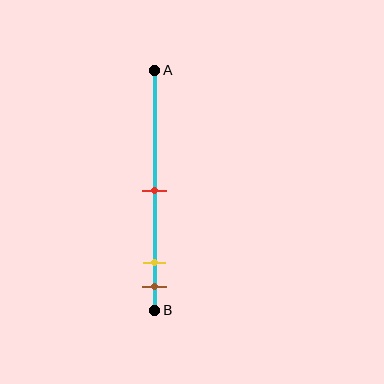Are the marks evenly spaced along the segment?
No, the marks are not evenly spaced.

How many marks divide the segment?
There are 3 marks dividing the segment.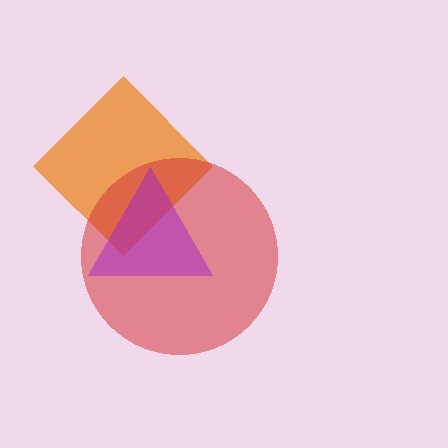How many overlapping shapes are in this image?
There are 3 overlapping shapes in the image.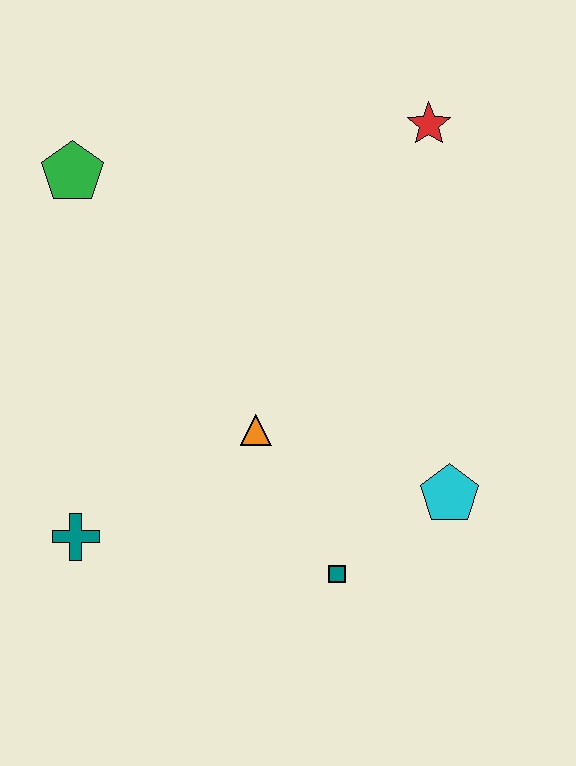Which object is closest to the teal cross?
The orange triangle is closest to the teal cross.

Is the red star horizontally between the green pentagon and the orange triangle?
No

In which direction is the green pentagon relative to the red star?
The green pentagon is to the left of the red star.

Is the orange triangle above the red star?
No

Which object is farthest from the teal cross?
The red star is farthest from the teal cross.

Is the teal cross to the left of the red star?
Yes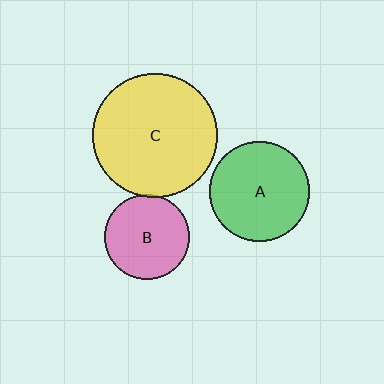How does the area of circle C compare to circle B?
Approximately 2.1 times.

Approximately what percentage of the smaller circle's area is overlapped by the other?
Approximately 5%.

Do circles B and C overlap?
Yes.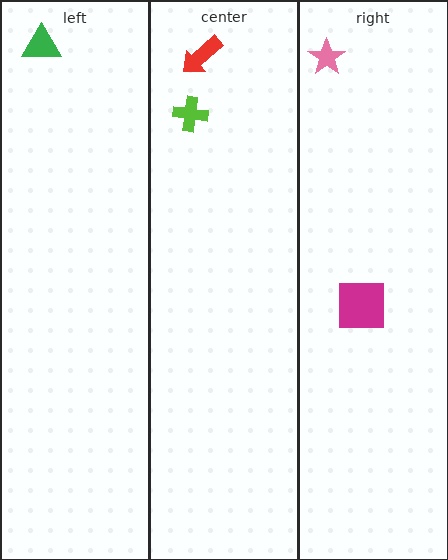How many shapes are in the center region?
2.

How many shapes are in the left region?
1.